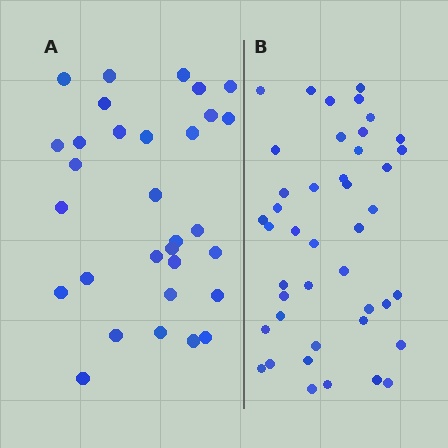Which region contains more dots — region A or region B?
Region B (the right region) has more dots.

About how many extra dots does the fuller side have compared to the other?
Region B has roughly 12 or so more dots than region A.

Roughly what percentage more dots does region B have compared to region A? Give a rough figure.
About 40% more.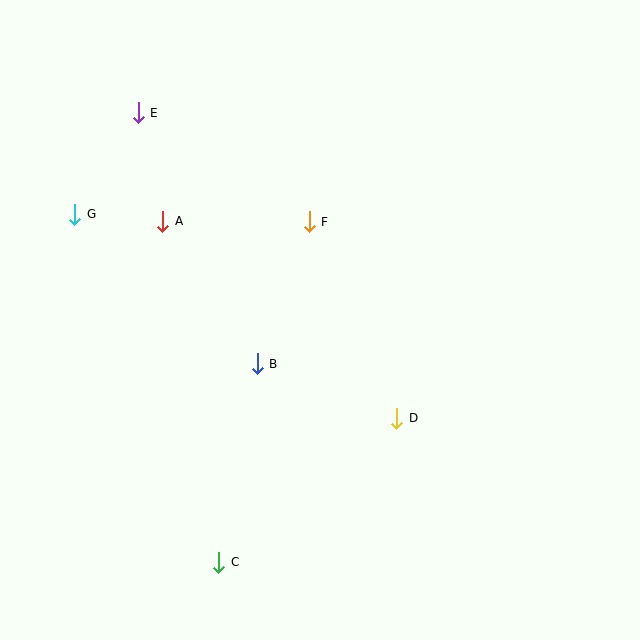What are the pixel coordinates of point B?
Point B is at (257, 364).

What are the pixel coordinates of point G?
Point G is at (75, 214).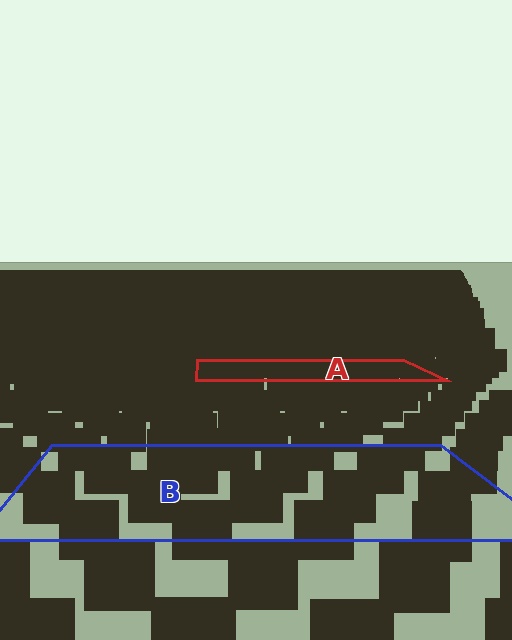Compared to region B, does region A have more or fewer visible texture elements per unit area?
Region A has more texture elements per unit area — they are packed more densely because it is farther away.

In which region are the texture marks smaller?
The texture marks are smaller in region A, because it is farther away.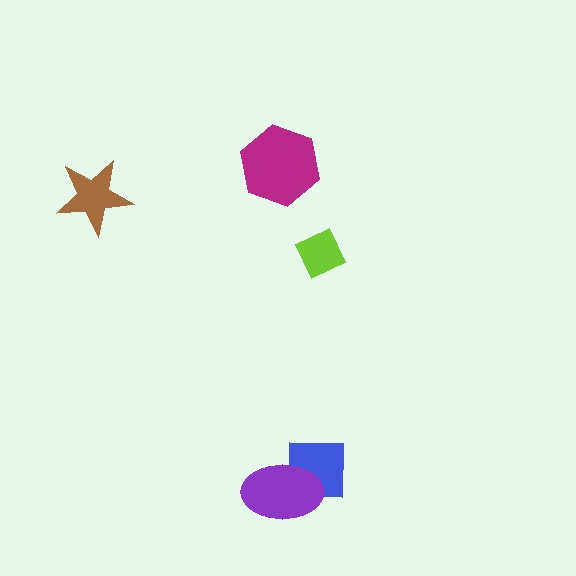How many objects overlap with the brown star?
0 objects overlap with the brown star.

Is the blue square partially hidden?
Yes, it is partially covered by another shape.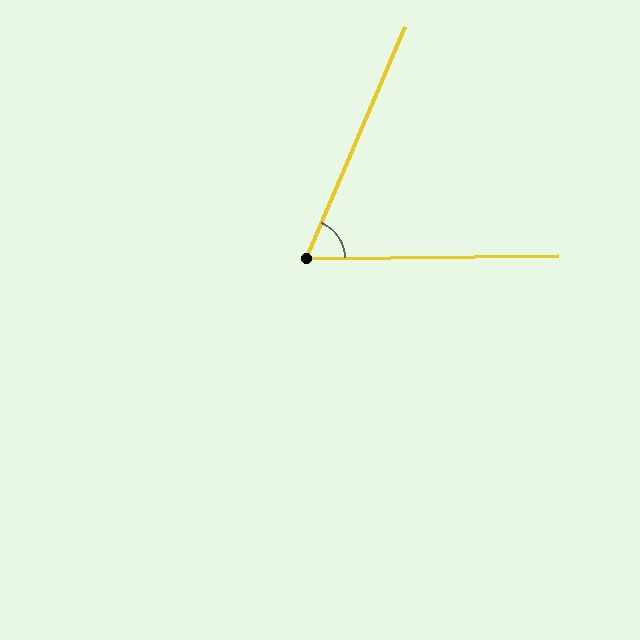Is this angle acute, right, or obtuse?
It is acute.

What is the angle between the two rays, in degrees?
Approximately 66 degrees.